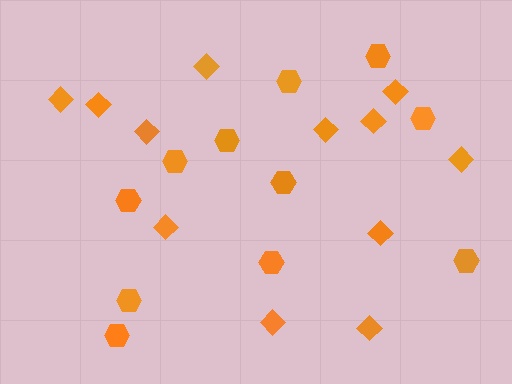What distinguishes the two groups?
There are 2 groups: one group of hexagons (11) and one group of diamonds (12).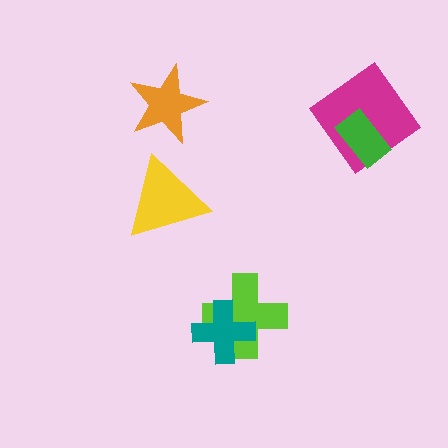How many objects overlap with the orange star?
0 objects overlap with the orange star.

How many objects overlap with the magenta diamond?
1 object overlaps with the magenta diamond.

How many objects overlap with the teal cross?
1 object overlaps with the teal cross.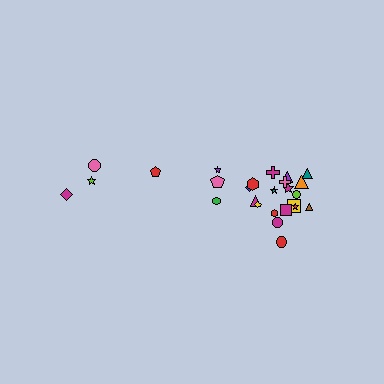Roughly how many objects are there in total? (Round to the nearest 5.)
Roughly 25 objects in total.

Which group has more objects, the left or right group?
The right group.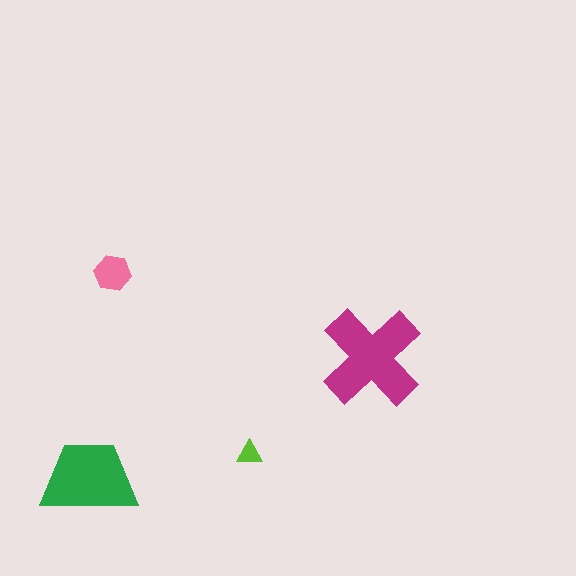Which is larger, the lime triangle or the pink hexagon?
The pink hexagon.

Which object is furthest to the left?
The green trapezoid is leftmost.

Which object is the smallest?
The lime triangle.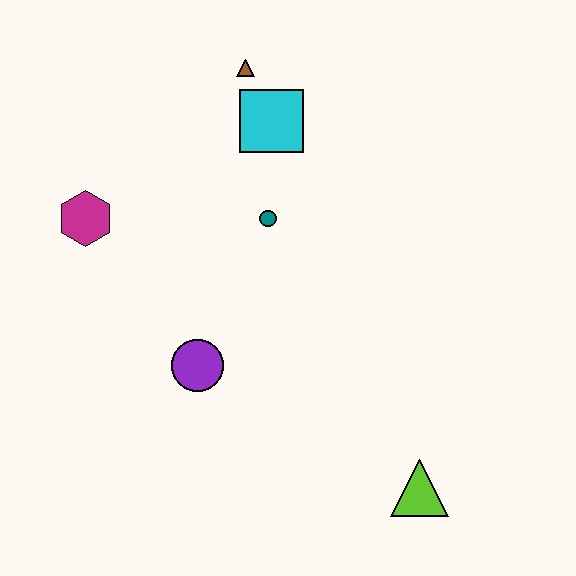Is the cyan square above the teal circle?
Yes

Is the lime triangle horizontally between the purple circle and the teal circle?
No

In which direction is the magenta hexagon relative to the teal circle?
The magenta hexagon is to the left of the teal circle.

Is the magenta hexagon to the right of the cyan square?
No